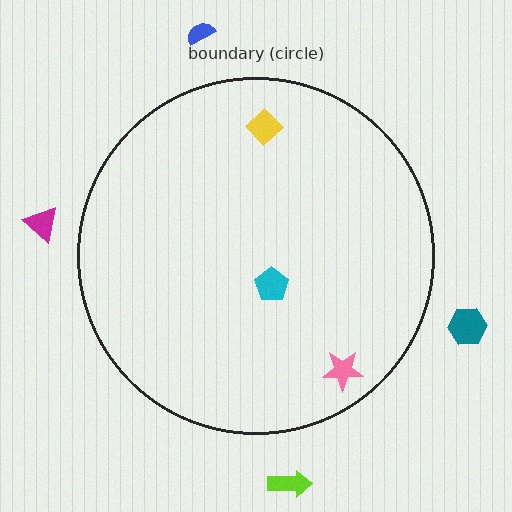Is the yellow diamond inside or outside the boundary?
Inside.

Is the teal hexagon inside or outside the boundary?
Outside.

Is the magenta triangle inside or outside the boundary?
Outside.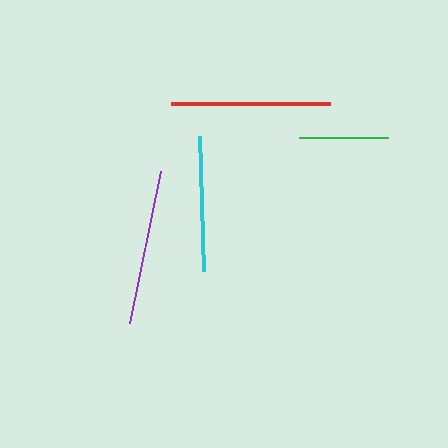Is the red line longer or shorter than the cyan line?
The red line is longer than the cyan line.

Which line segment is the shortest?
The green line is the shortest at approximately 89 pixels.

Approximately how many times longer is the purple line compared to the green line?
The purple line is approximately 1.7 times the length of the green line.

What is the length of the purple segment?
The purple segment is approximately 155 pixels long.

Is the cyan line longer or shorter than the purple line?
The purple line is longer than the cyan line.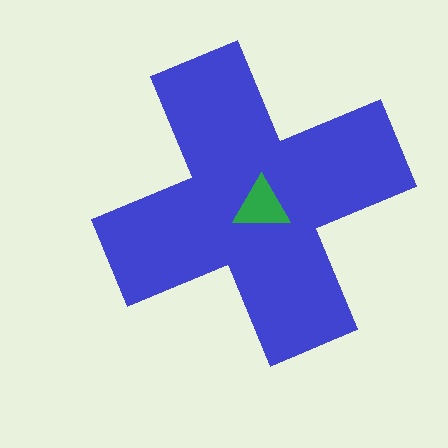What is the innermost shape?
The green triangle.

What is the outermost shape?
The blue cross.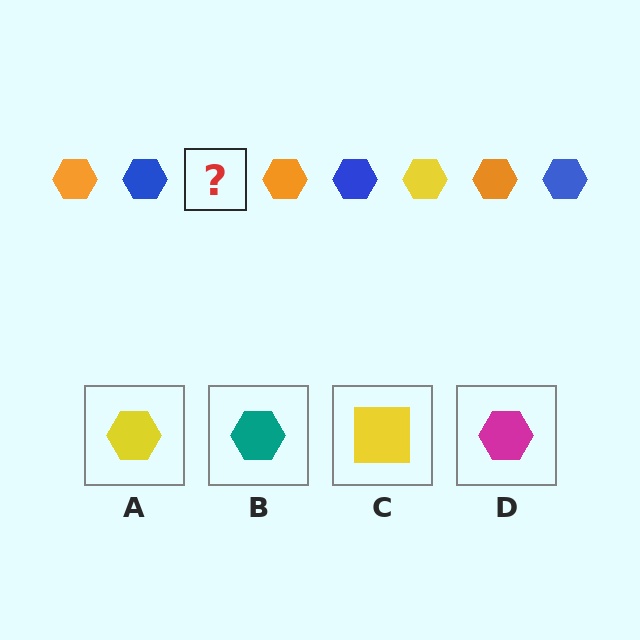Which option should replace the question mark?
Option A.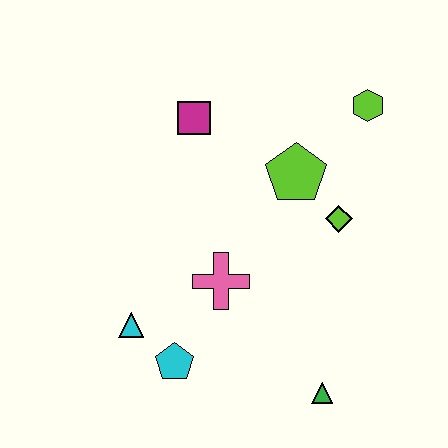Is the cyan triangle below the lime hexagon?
Yes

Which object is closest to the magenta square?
The lime pentagon is closest to the magenta square.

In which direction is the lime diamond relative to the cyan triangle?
The lime diamond is to the right of the cyan triangle.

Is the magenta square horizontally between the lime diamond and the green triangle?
No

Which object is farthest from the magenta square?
The green triangle is farthest from the magenta square.